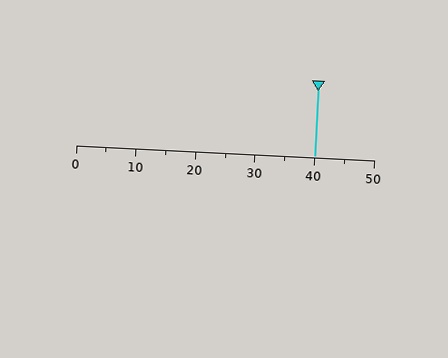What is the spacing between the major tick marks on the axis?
The major ticks are spaced 10 apart.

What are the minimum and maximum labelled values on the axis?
The axis runs from 0 to 50.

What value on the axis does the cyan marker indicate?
The marker indicates approximately 40.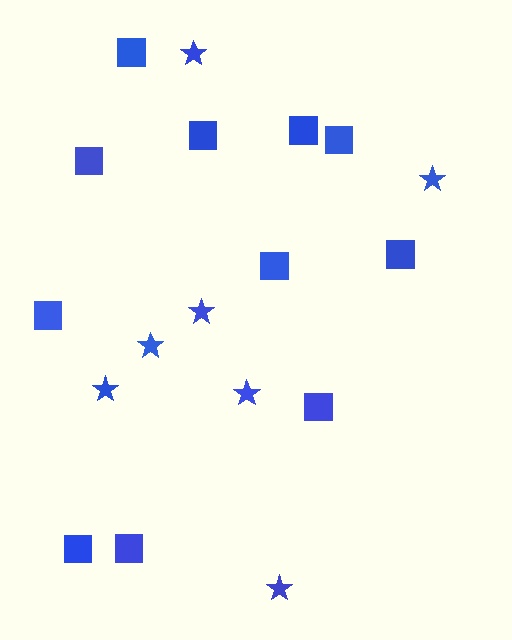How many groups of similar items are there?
There are 2 groups: one group of squares (11) and one group of stars (7).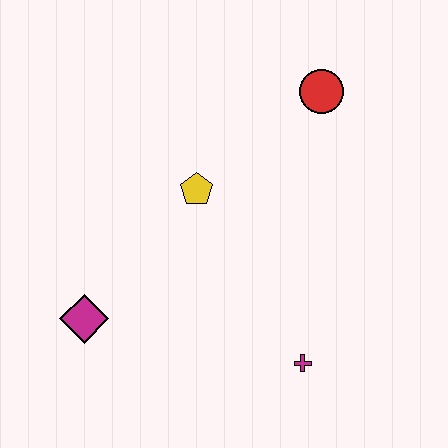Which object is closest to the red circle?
The yellow pentagon is closest to the red circle.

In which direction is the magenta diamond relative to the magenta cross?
The magenta diamond is to the left of the magenta cross.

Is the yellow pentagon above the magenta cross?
Yes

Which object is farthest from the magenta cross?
The red circle is farthest from the magenta cross.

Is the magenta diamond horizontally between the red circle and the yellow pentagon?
No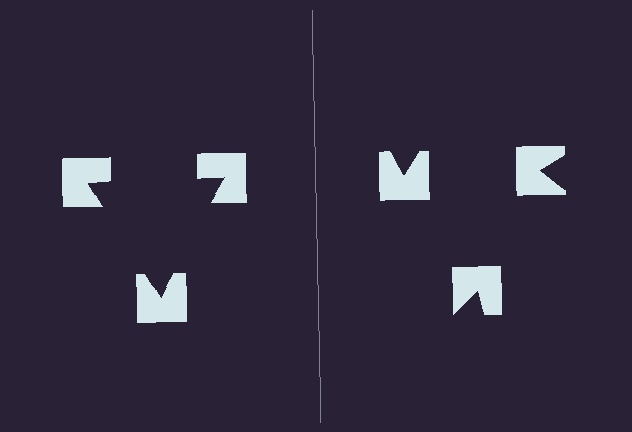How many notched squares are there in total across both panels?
6 — 3 on each side.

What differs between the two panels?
The notched squares are positioned identically on both sides; only the wedge orientations differ. On the left they align to a triangle; on the right they are misaligned.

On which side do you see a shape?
An illusory triangle appears on the left side. On the right side the wedge cuts are rotated, so no coherent shape forms.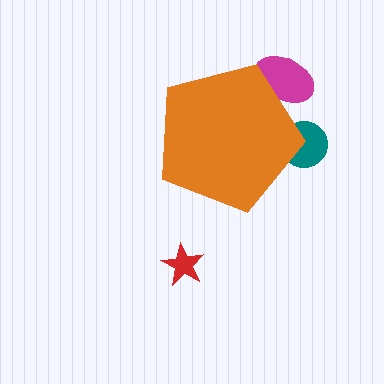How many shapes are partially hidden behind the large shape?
2 shapes are partially hidden.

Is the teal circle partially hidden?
Yes, the teal circle is partially hidden behind the orange pentagon.